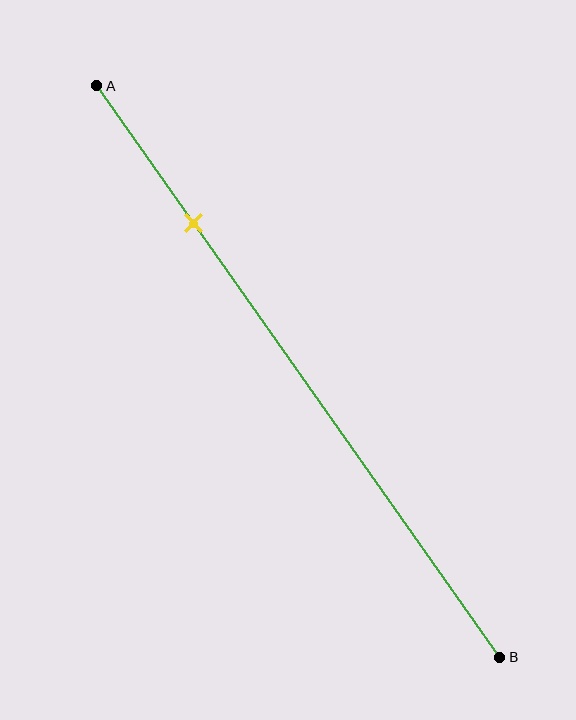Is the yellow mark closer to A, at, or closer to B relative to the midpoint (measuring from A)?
The yellow mark is closer to point A than the midpoint of segment AB.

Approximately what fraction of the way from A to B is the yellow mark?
The yellow mark is approximately 25% of the way from A to B.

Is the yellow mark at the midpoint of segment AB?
No, the mark is at about 25% from A, not at the 50% midpoint.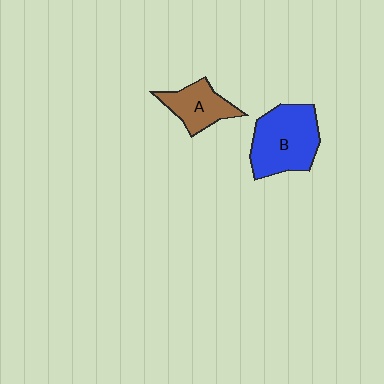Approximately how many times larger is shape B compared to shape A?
Approximately 1.7 times.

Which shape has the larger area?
Shape B (blue).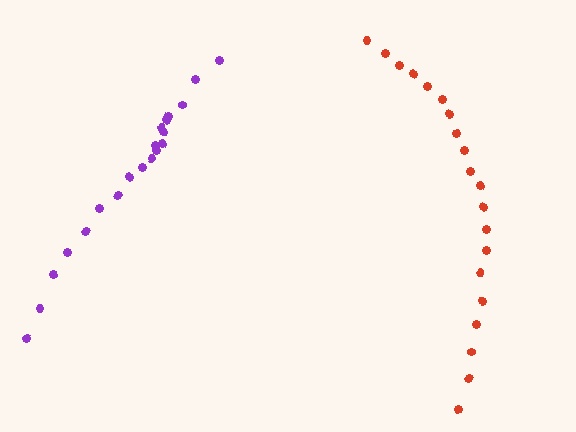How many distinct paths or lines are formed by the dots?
There are 2 distinct paths.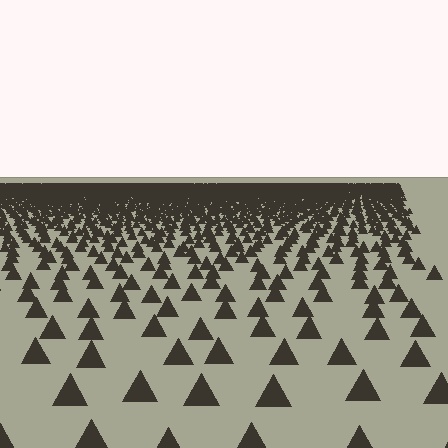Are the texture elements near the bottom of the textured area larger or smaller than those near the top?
Larger. Near the bottom, elements are closer to the viewer and appear at a bigger on-screen size.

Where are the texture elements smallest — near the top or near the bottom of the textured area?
Near the top.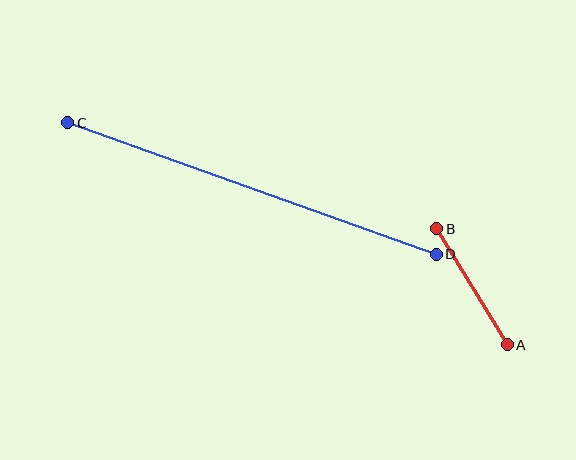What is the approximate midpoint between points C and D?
The midpoint is at approximately (252, 188) pixels.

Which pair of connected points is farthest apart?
Points C and D are farthest apart.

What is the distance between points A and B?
The distance is approximately 136 pixels.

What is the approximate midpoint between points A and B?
The midpoint is at approximately (472, 287) pixels.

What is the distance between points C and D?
The distance is approximately 391 pixels.